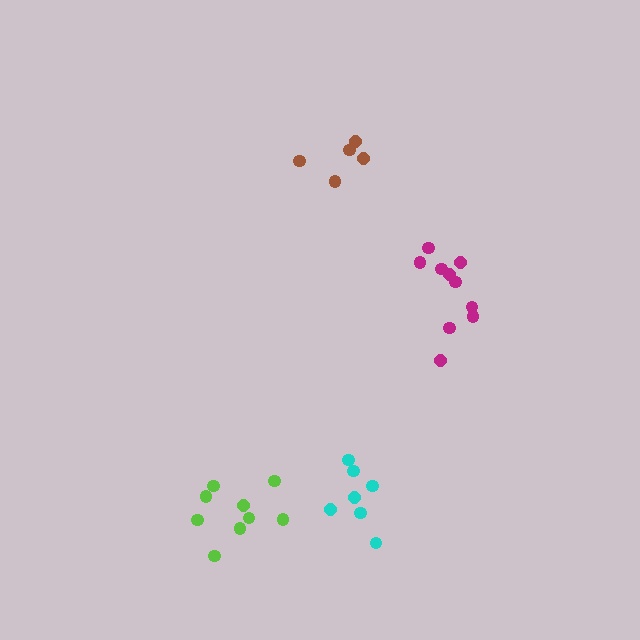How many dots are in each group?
Group 1: 5 dots, Group 2: 7 dots, Group 3: 10 dots, Group 4: 9 dots (31 total).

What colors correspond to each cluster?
The clusters are colored: brown, cyan, magenta, lime.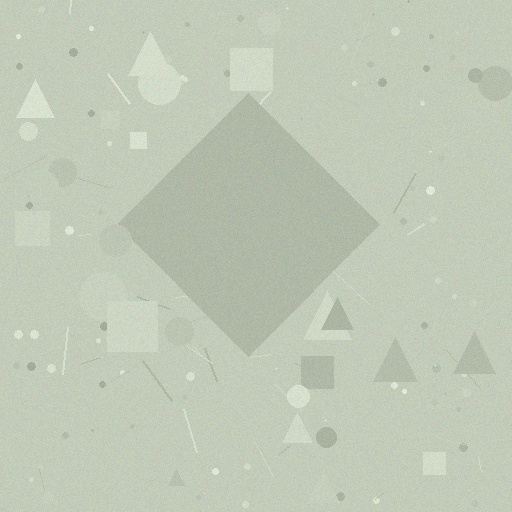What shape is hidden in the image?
A diamond is hidden in the image.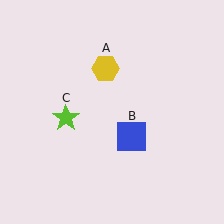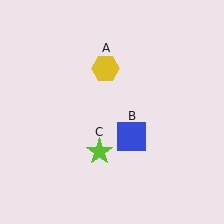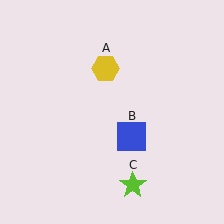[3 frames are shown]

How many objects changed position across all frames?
1 object changed position: lime star (object C).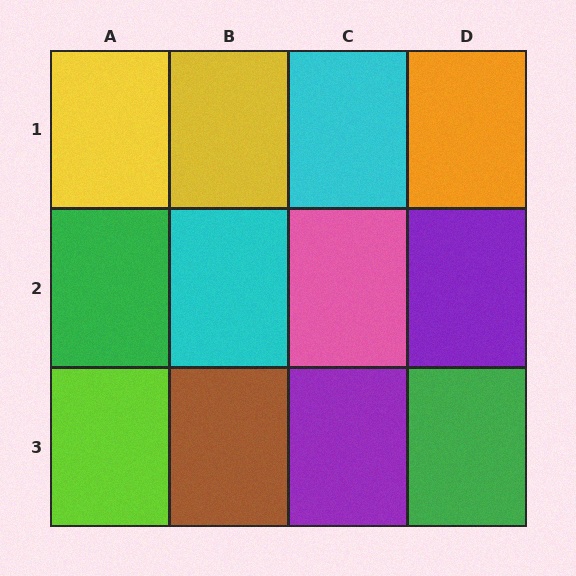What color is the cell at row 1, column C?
Cyan.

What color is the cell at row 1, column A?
Yellow.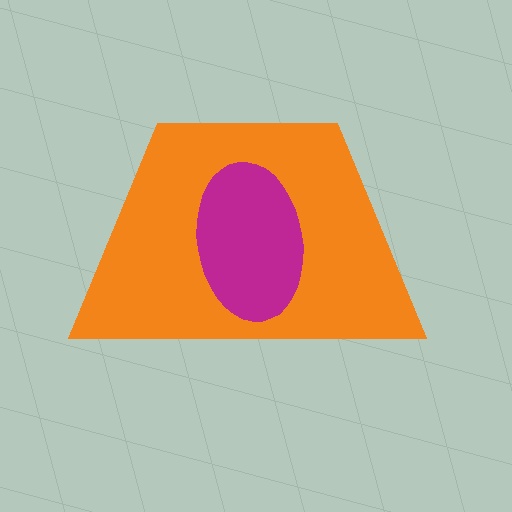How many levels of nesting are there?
2.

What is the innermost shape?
The magenta ellipse.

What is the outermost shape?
The orange trapezoid.